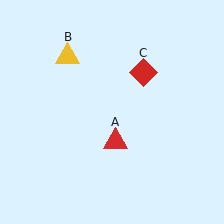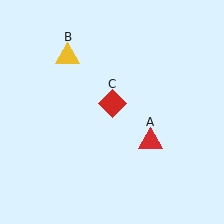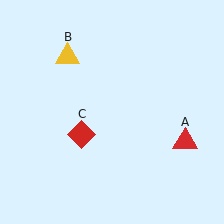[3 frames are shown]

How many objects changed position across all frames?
2 objects changed position: red triangle (object A), red diamond (object C).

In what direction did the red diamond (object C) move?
The red diamond (object C) moved down and to the left.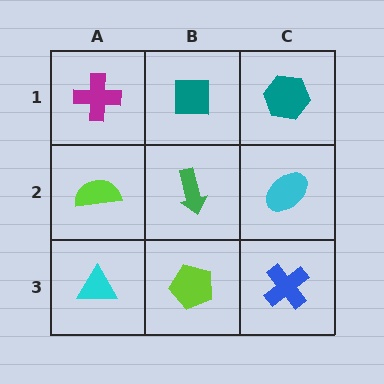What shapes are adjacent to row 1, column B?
A green arrow (row 2, column B), a magenta cross (row 1, column A), a teal hexagon (row 1, column C).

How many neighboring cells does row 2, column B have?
4.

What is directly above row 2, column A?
A magenta cross.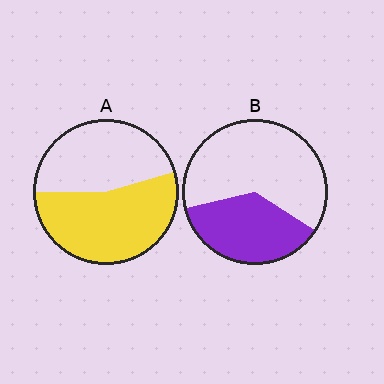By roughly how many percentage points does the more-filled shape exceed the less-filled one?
By roughly 15 percentage points (A over B).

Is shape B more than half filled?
No.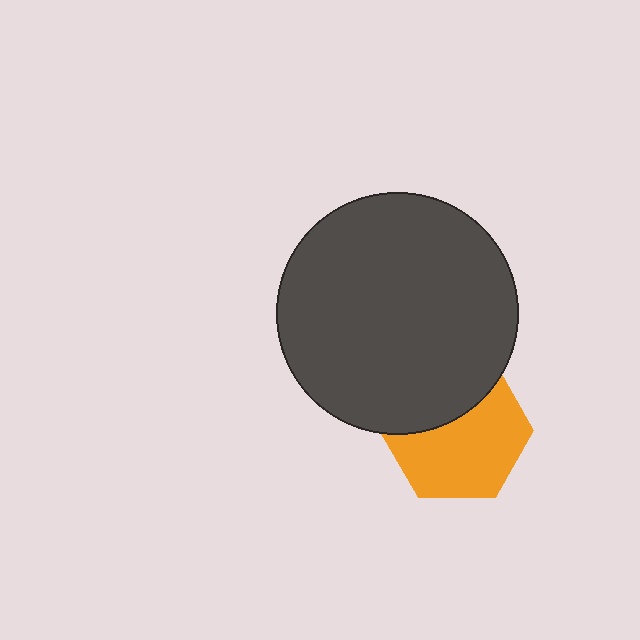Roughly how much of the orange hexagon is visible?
About half of it is visible (roughly 64%).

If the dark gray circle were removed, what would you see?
You would see the complete orange hexagon.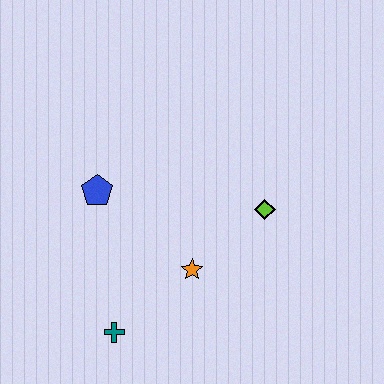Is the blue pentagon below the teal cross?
No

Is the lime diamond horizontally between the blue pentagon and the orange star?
No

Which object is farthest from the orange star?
The blue pentagon is farthest from the orange star.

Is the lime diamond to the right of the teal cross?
Yes